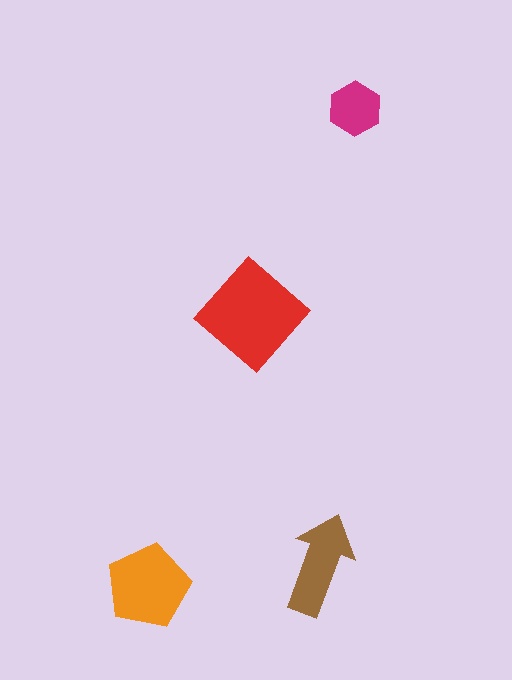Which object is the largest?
The red diamond.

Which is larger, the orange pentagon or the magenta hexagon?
The orange pentagon.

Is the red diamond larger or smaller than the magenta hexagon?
Larger.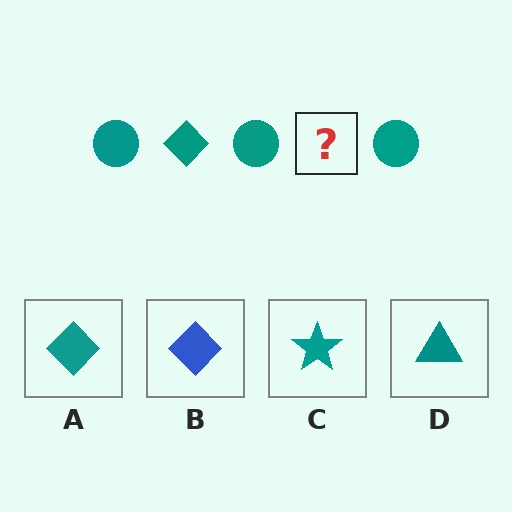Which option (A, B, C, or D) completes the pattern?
A.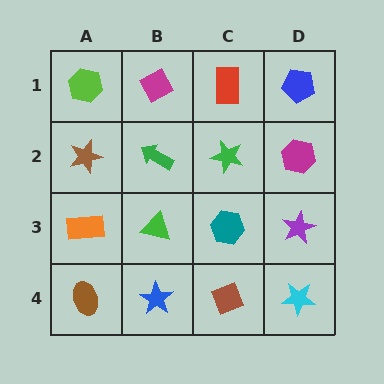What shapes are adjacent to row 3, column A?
A brown star (row 2, column A), a brown ellipse (row 4, column A), a green triangle (row 3, column B).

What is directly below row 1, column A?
A brown star.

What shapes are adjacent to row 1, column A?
A brown star (row 2, column A), a magenta diamond (row 1, column B).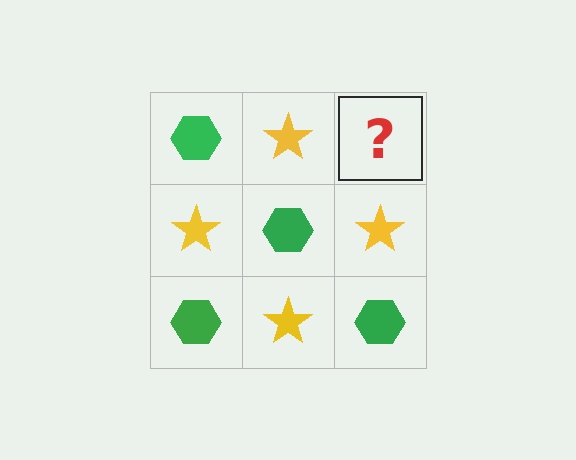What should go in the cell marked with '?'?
The missing cell should contain a green hexagon.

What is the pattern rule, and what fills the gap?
The rule is that it alternates green hexagon and yellow star in a checkerboard pattern. The gap should be filled with a green hexagon.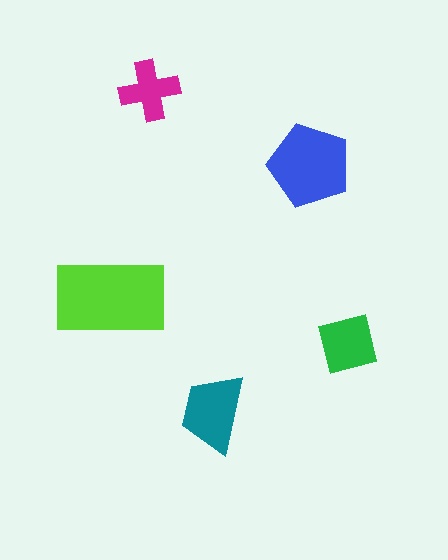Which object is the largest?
The lime rectangle.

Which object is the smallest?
The magenta cross.